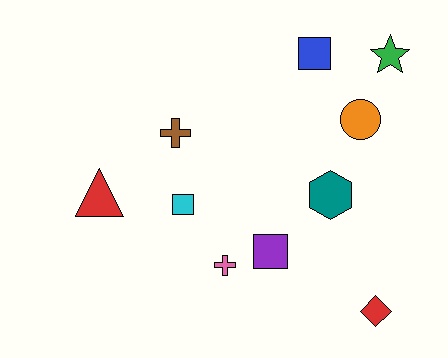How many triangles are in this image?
There is 1 triangle.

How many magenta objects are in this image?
There are no magenta objects.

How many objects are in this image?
There are 10 objects.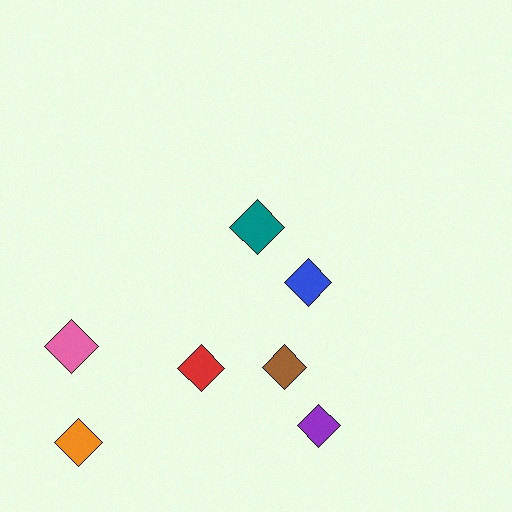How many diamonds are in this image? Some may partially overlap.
There are 7 diamonds.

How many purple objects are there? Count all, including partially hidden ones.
There is 1 purple object.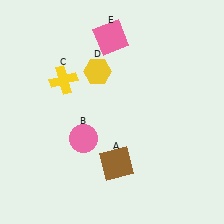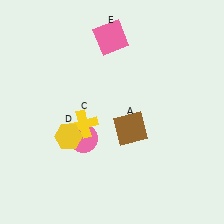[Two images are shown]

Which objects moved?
The objects that moved are: the brown square (A), the yellow cross (C), the yellow hexagon (D).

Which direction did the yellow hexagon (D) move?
The yellow hexagon (D) moved down.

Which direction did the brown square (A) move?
The brown square (A) moved up.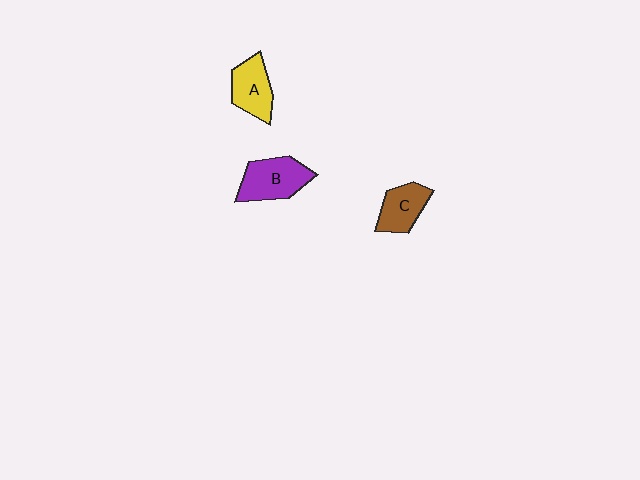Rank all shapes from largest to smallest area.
From largest to smallest: B (purple), A (yellow), C (brown).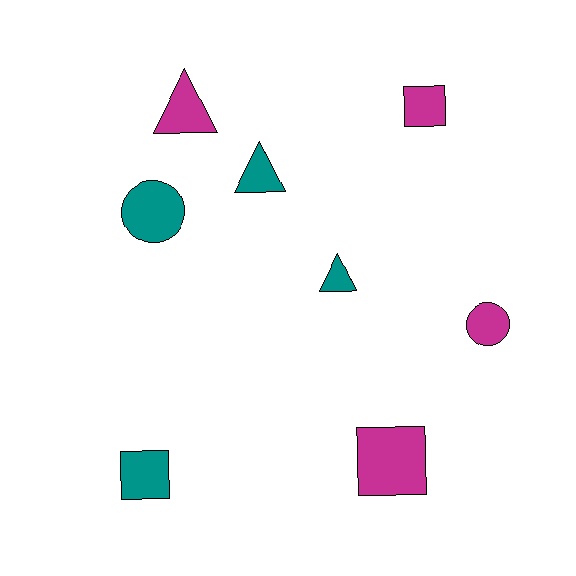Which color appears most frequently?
Teal, with 4 objects.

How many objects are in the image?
There are 8 objects.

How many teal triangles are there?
There are 2 teal triangles.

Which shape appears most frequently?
Square, with 3 objects.